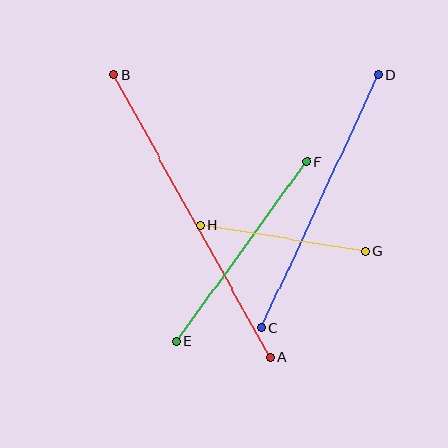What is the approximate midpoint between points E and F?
The midpoint is at approximately (242, 251) pixels.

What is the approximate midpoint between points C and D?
The midpoint is at approximately (320, 202) pixels.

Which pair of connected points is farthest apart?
Points A and B are farthest apart.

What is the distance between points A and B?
The distance is approximately 323 pixels.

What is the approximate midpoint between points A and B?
The midpoint is at approximately (192, 216) pixels.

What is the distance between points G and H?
The distance is approximately 167 pixels.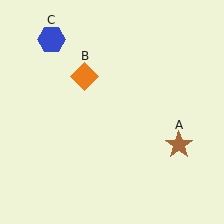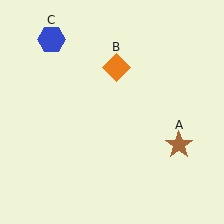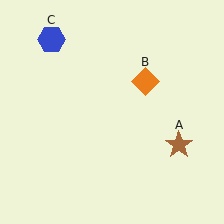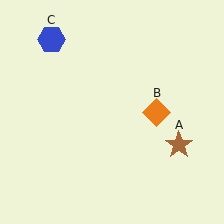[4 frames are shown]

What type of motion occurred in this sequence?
The orange diamond (object B) rotated clockwise around the center of the scene.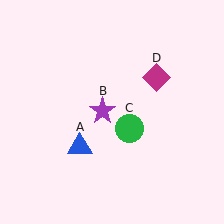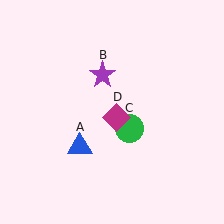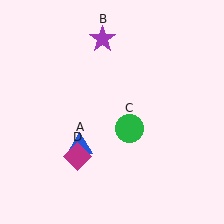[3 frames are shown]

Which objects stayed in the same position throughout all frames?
Blue triangle (object A) and green circle (object C) remained stationary.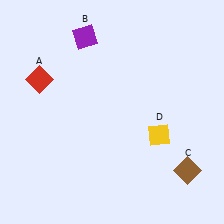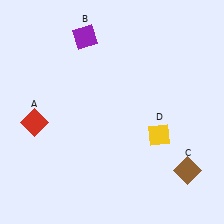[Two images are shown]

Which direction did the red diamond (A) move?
The red diamond (A) moved down.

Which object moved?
The red diamond (A) moved down.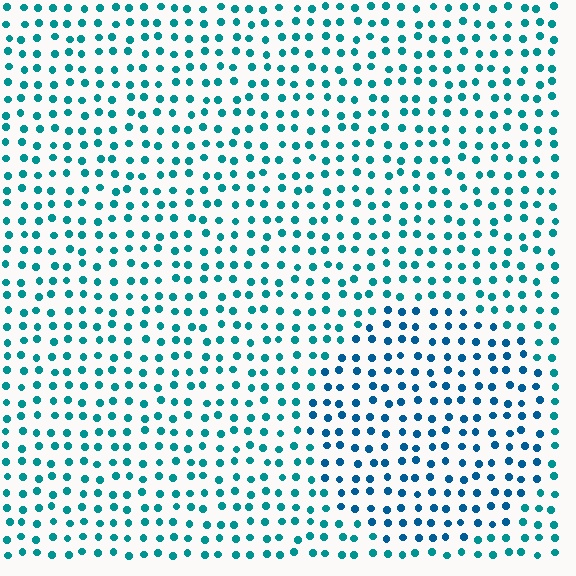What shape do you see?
I see a circle.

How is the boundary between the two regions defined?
The boundary is defined purely by a slight shift in hue (about 24 degrees). Spacing, size, and orientation are identical on both sides.